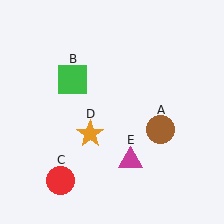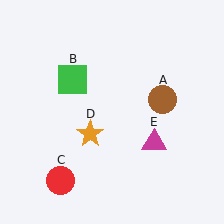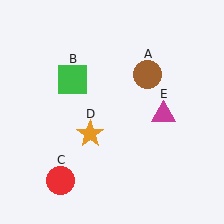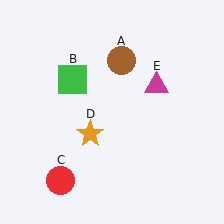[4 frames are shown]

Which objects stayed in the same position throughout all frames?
Green square (object B) and red circle (object C) and orange star (object D) remained stationary.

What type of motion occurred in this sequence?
The brown circle (object A), magenta triangle (object E) rotated counterclockwise around the center of the scene.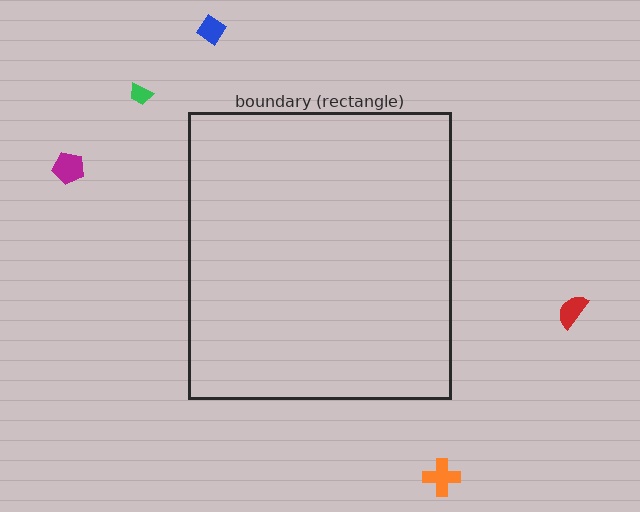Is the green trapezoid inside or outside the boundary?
Outside.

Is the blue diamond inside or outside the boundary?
Outside.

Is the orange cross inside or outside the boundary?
Outside.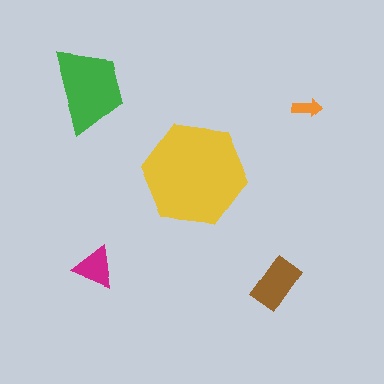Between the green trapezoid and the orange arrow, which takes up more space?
The green trapezoid.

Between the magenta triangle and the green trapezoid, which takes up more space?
The green trapezoid.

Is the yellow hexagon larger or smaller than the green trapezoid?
Larger.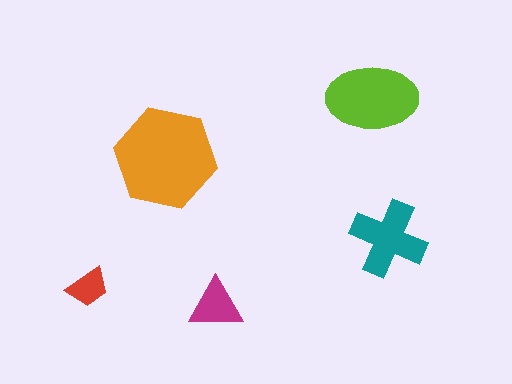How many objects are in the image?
There are 5 objects in the image.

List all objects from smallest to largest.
The red trapezoid, the magenta triangle, the teal cross, the lime ellipse, the orange hexagon.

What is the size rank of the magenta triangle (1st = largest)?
4th.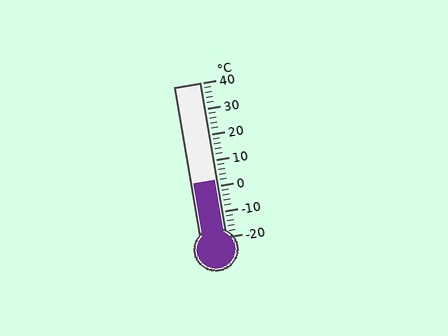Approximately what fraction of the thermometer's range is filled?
The thermometer is filled to approximately 35% of its range.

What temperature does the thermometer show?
The thermometer shows approximately 2°C.